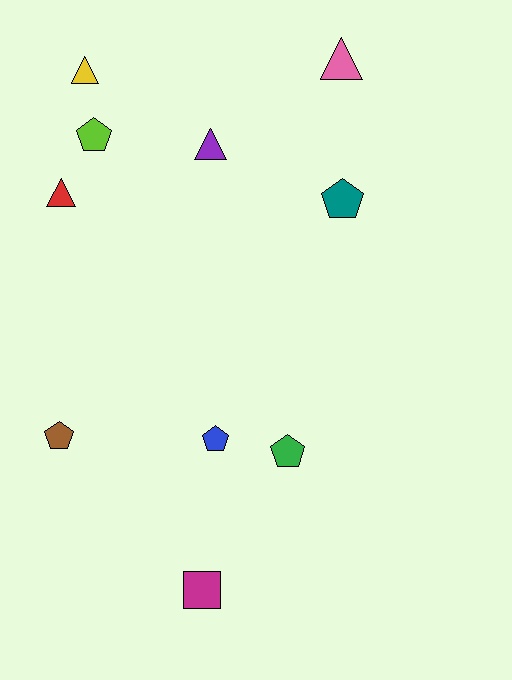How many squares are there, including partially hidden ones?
There is 1 square.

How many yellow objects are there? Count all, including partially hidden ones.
There is 1 yellow object.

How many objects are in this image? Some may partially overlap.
There are 10 objects.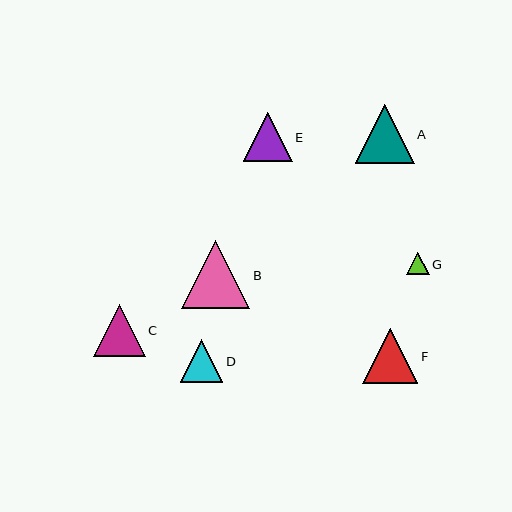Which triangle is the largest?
Triangle B is the largest with a size of approximately 68 pixels.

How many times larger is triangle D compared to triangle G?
Triangle D is approximately 1.9 times the size of triangle G.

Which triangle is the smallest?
Triangle G is the smallest with a size of approximately 22 pixels.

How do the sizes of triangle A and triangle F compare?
Triangle A and triangle F are approximately the same size.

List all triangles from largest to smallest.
From largest to smallest: B, A, F, C, E, D, G.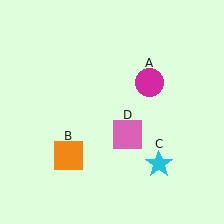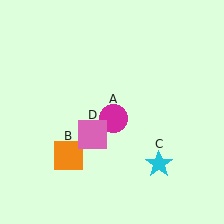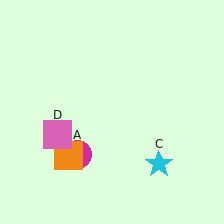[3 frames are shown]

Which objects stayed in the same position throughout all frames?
Orange square (object B) and cyan star (object C) remained stationary.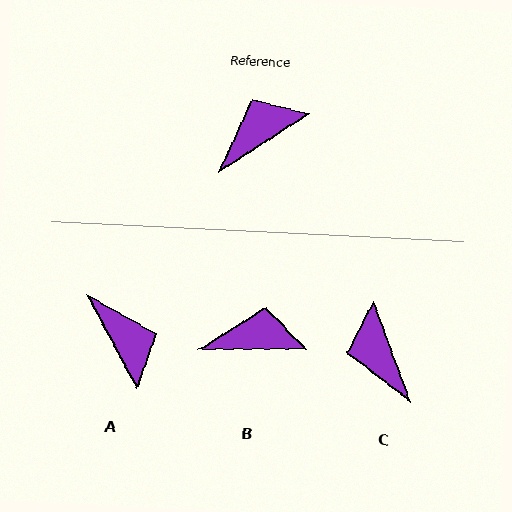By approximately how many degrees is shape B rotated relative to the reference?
Approximately 32 degrees clockwise.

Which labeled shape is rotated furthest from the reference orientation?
A, about 95 degrees away.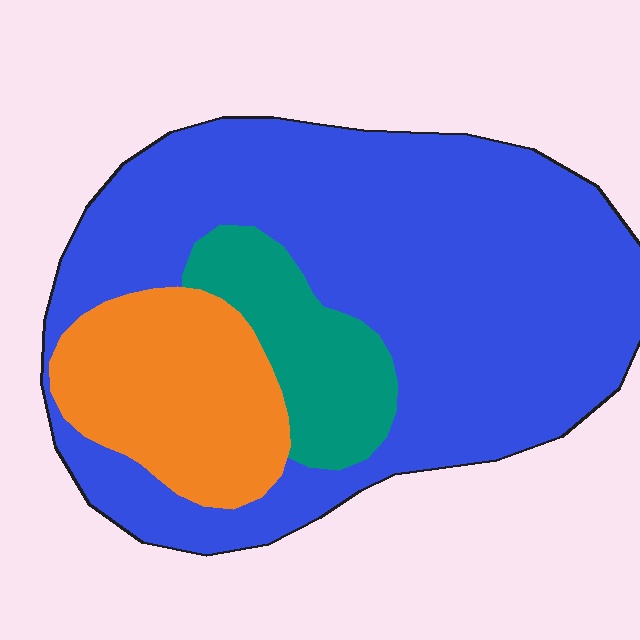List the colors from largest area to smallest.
From largest to smallest: blue, orange, teal.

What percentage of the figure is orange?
Orange covers roughly 20% of the figure.